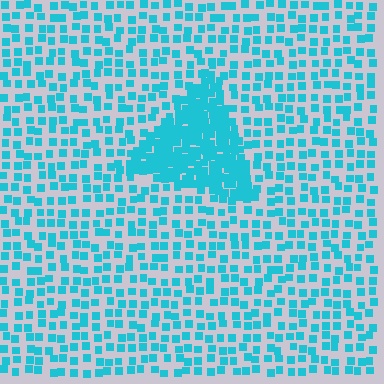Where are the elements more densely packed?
The elements are more densely packed inside the triangle boundary.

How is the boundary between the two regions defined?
The boundary is defined by a change in element density (approximately 2.7x ratio). All elements are the same color, size, and shape.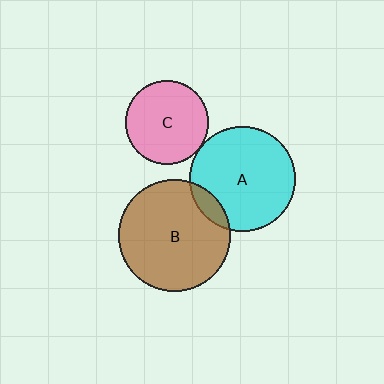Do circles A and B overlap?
Yes.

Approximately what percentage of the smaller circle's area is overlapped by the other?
Approximately 10%.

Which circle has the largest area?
Circle B (brown).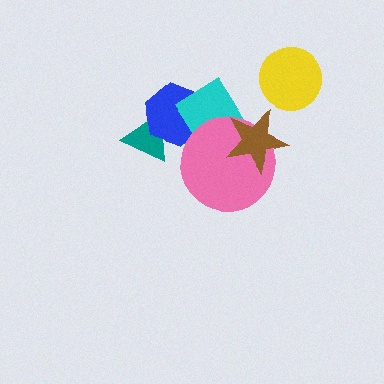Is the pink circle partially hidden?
Yes, it is partially covered by another shape.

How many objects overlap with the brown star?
2 objects overlap with the brown star.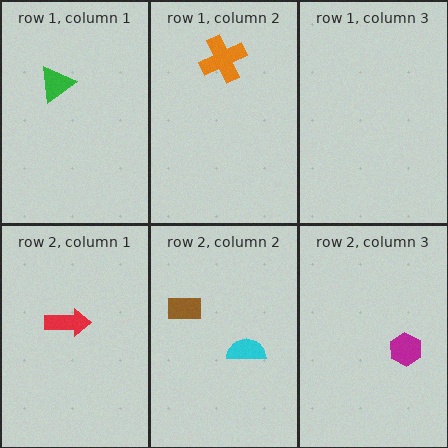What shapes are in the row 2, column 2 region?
The cyan semicircle, the brown rectangle.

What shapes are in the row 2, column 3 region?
The magenta hexagon.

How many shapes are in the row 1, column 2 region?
1.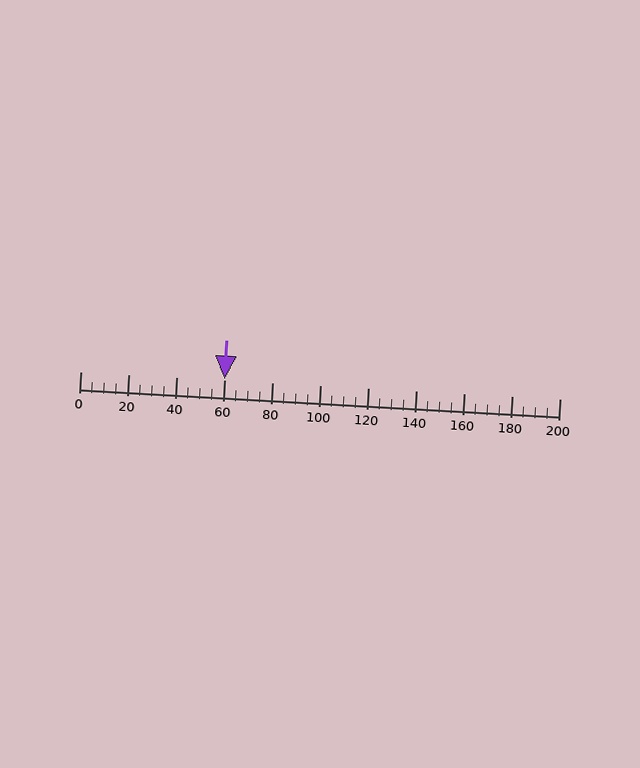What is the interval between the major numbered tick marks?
The major tick marks are spaced 20 units apart.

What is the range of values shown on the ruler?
The ruler shows values from 0 to 200.